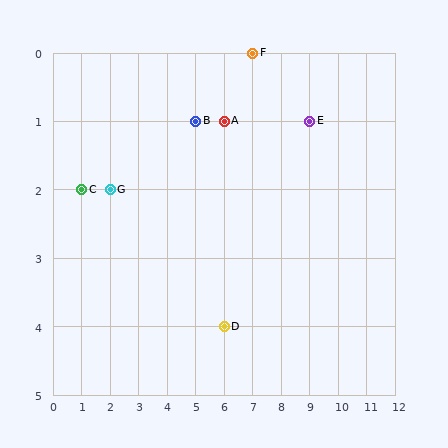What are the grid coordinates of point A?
Point A is at grid coordinates (6, 1).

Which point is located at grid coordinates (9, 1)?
Point E is at (9, 1).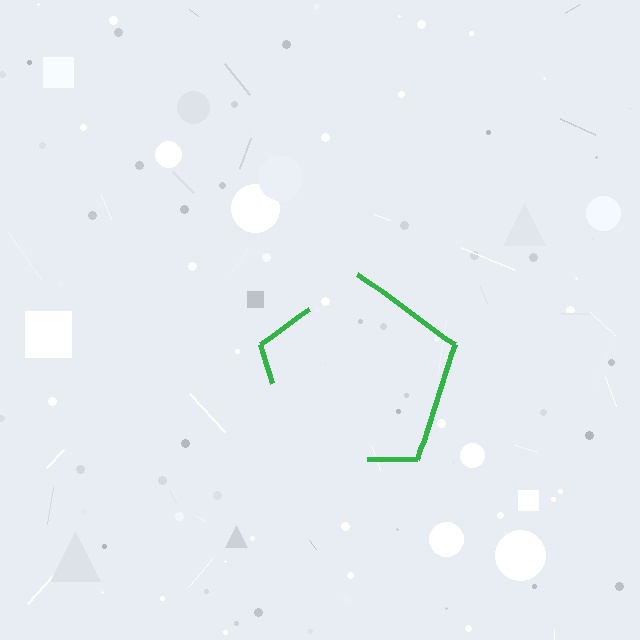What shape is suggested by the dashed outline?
The dashed outline suggests a pentagon.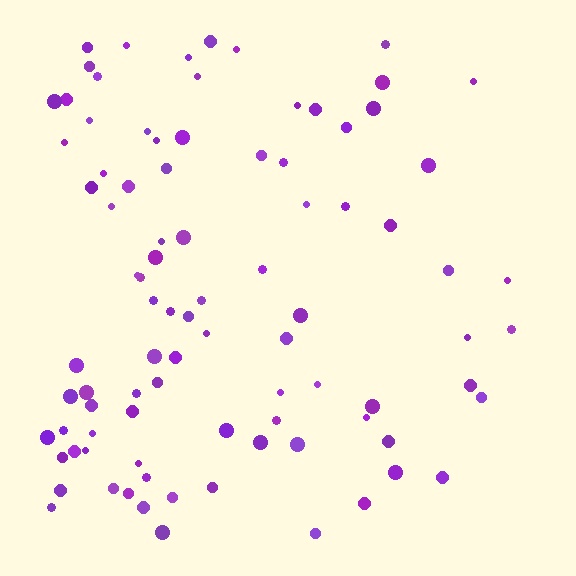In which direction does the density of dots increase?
From right to left, with the left side densest.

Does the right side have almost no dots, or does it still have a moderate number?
Still a moderate number, just noticeably fewer than the left.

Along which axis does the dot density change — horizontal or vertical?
Horizontal.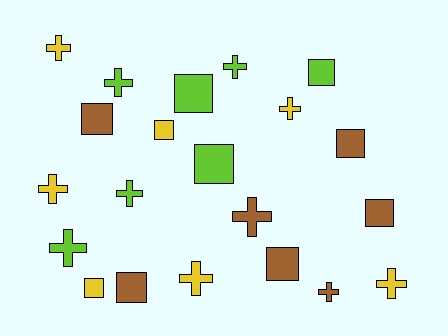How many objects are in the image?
There are 21 objects.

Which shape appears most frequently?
Cross, with 11 objects.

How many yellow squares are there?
There are 2 yellow squares.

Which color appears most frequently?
Yellow, with 7 objects.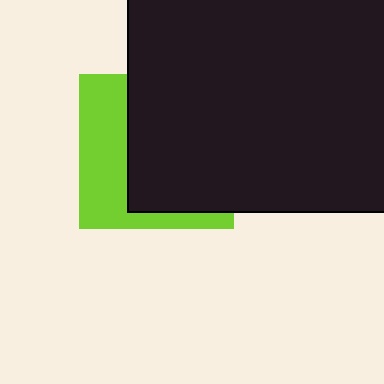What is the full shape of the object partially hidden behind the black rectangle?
The partially hidden object is a lime square.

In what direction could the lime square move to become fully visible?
The lime square could move left. That would shift it out from behind the black rectangle entirely.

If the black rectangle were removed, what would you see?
You would see the complete lime square.